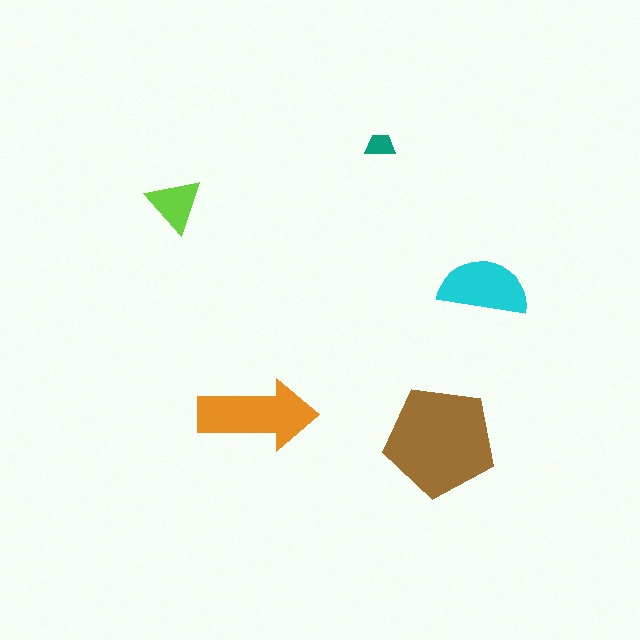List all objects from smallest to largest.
The teal trapezoid, the lime triangle, the cyan semicircle, the orange arrow, the brown pentagon.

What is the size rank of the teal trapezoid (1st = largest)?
5th.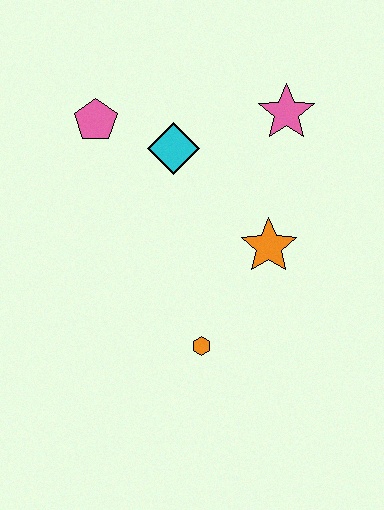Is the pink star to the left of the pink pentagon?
No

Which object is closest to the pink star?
The cyan diamond is closest to the pink star.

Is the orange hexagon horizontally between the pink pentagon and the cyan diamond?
No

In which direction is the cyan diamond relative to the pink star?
The cyan diamond is to the left of the pink star.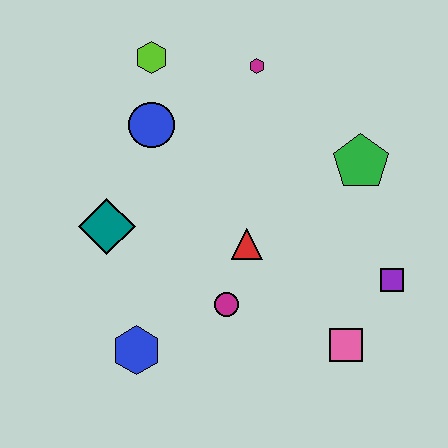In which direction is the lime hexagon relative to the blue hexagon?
The lime hexagon is above the blue hexagon.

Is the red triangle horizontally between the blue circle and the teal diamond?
No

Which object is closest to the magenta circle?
The red triangle is closest to the magenta circle.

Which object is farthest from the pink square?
The lime hexagon is farthest from the pink square.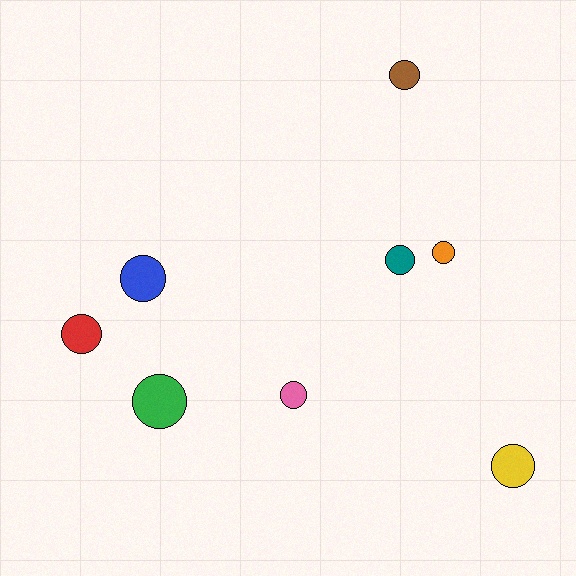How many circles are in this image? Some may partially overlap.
There are 8 circles.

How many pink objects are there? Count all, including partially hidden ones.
There is 1 pink object.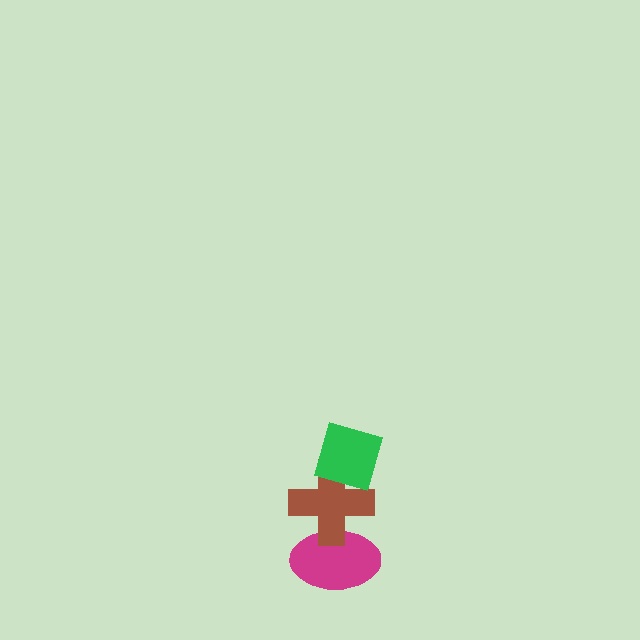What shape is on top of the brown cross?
The green diamond is on top of the brown cross.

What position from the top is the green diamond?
The green diamond is 1st from the top.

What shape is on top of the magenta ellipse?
The brown cross is on top of the magenta ellipse.